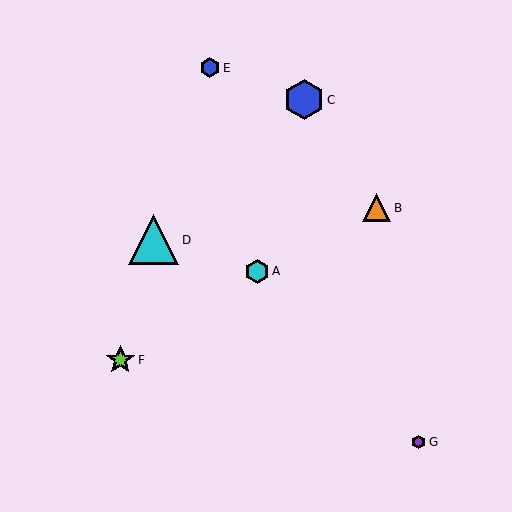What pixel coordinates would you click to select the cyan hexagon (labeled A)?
Click at (257, 271) to select the cyan hexagon A.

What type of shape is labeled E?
Shape E is a blue hexagon.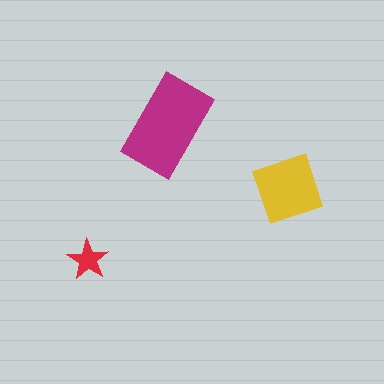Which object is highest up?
The magenta rectangle is topmost.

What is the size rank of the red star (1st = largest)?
3rd.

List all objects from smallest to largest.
The red star, the yellow diamond, the magenta rectangle.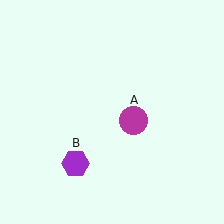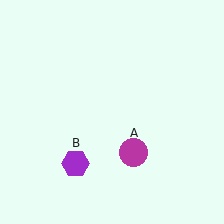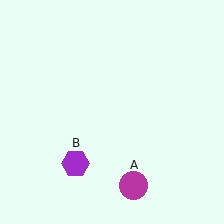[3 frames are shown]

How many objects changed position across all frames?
1 object changed position: magenta circle (object A).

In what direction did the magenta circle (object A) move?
The magenta circle (object A) moved down.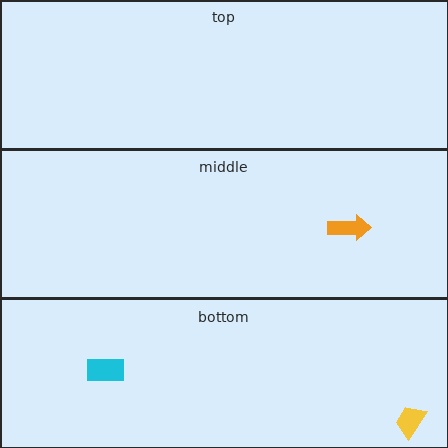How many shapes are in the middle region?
1.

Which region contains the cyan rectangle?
The bottom region.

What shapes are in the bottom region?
The yellow trapezoid, the cyan rectangle.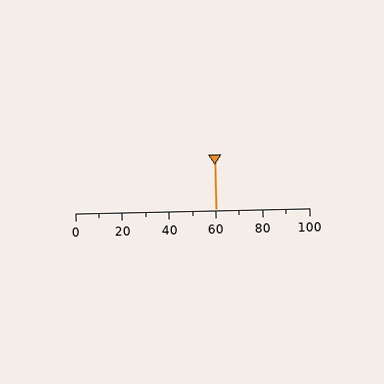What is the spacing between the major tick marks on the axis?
The major ticks are spaced 20 apart.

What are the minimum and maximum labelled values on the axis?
The axis runs from 0 to 100.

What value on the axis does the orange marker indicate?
The marker indicates approximately 60.